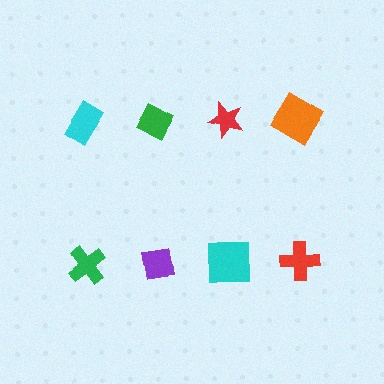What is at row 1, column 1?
A cyan rectangle.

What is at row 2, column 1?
A green cross.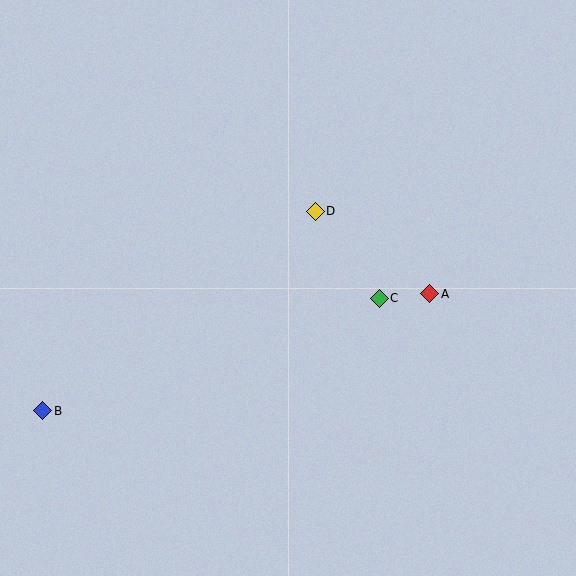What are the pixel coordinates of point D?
Point D is at (315, 211).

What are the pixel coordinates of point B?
Point B is at (43, 411).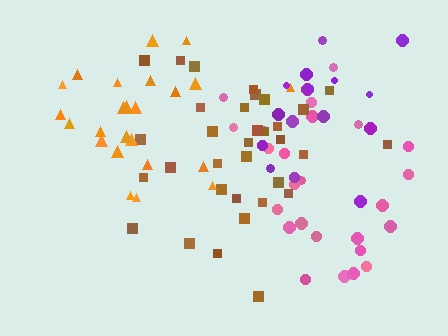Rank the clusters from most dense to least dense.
orange, brown, pink, purple.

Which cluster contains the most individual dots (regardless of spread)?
Brown (33).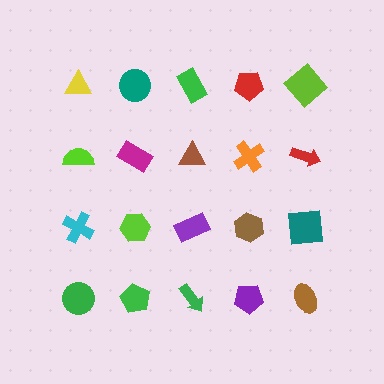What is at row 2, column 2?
A magenta rectangle.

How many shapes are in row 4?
5 shapes.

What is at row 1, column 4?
A red pentagon.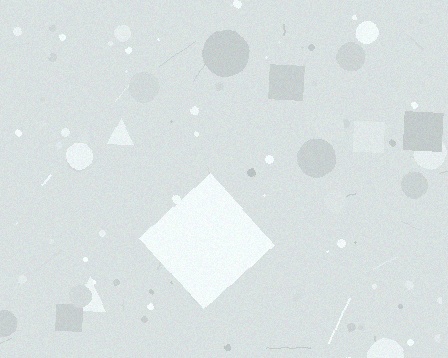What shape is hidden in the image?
A diamond is hidden in the image.